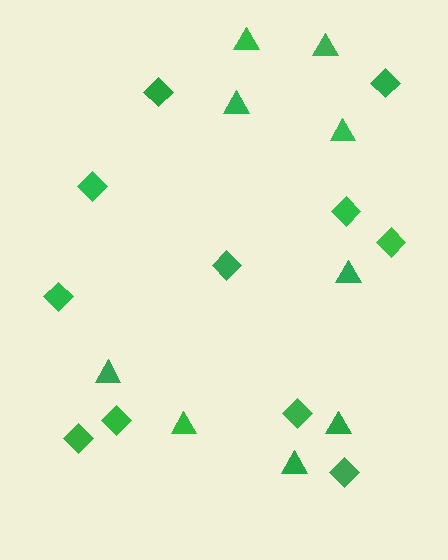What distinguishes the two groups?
There are 2 groups: one group of diamonds (11) and one group of triangles (9).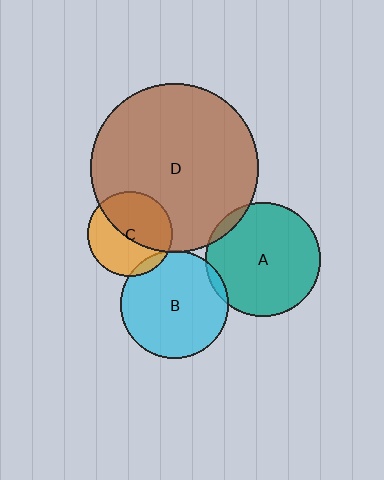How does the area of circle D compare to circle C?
Approximately 3.9 times.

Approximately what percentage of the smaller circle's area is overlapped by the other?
Approximately 5%.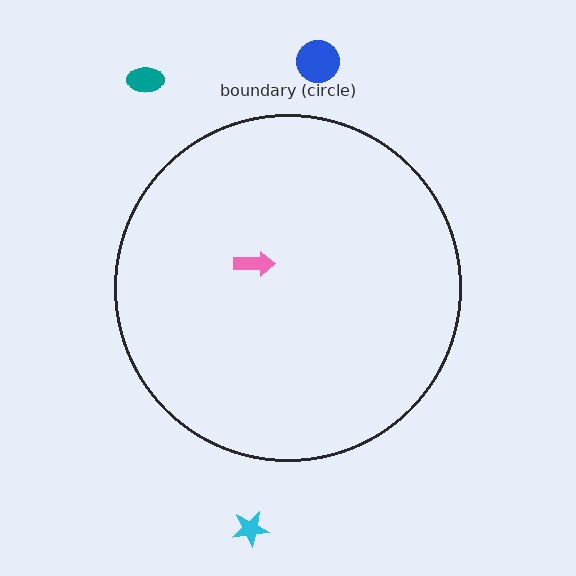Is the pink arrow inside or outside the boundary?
Inside.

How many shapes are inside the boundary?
1 inside, 3 outside.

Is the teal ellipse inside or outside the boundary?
Outside.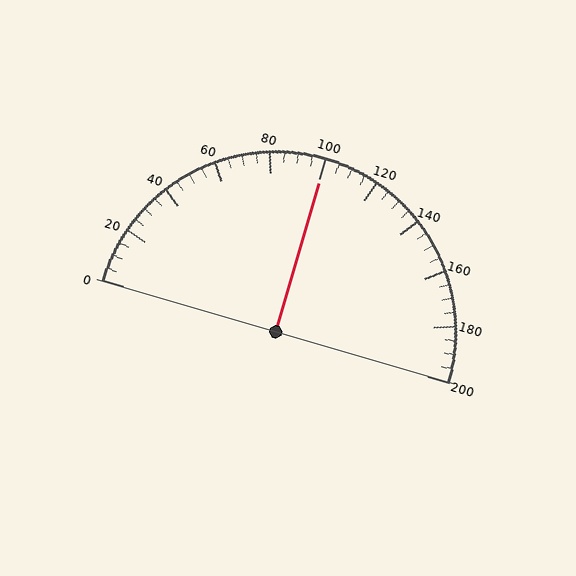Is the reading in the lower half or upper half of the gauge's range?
The reading is in the upper half of the range (0 to 200).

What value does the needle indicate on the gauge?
The needle indicates approximately 100.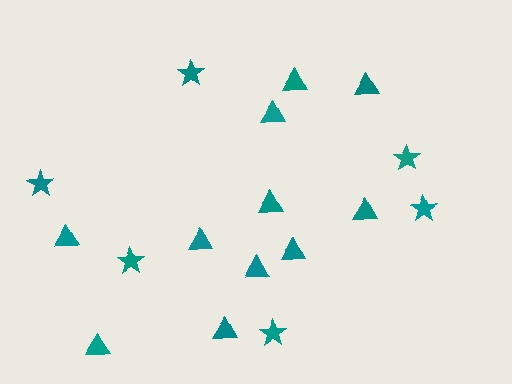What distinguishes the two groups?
There are 2 groups: one group of stars (6) and one group of triangles (11).